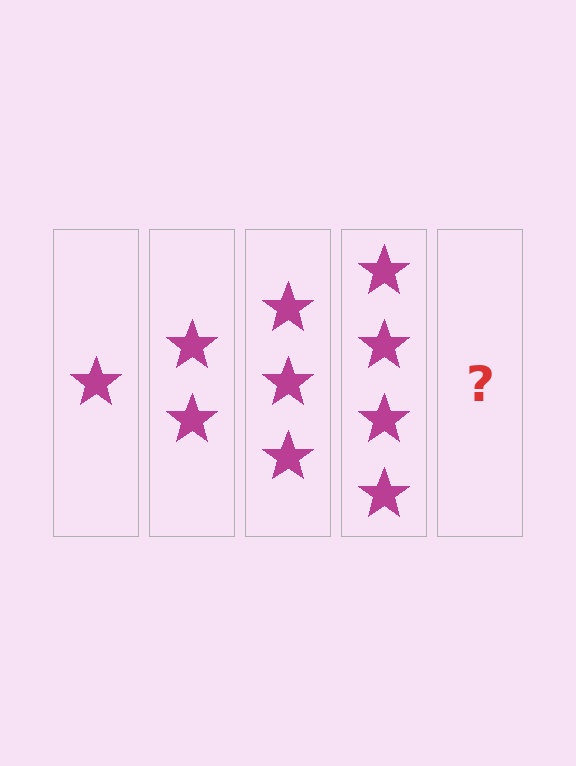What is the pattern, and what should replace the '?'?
The pattern is that each step adds one more star. The '?' should be 5 stars.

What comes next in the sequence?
The next element should be 5 stars.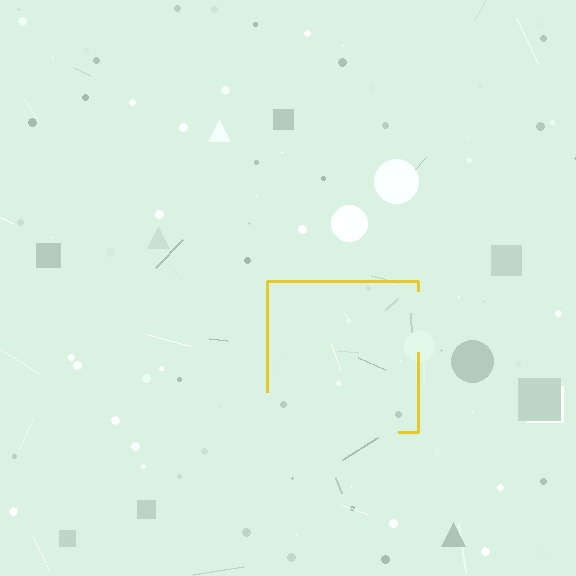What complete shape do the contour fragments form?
The contour fragments form a square.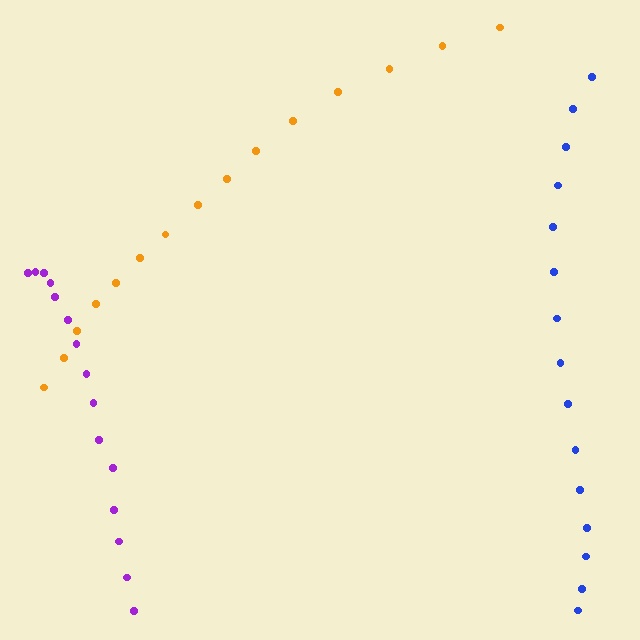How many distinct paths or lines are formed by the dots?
There are 3 distinct paths.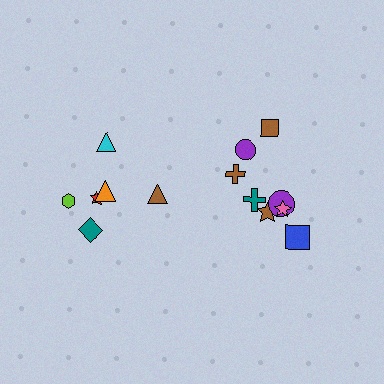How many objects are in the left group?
There are 6 objects.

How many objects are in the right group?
There are 8 objects.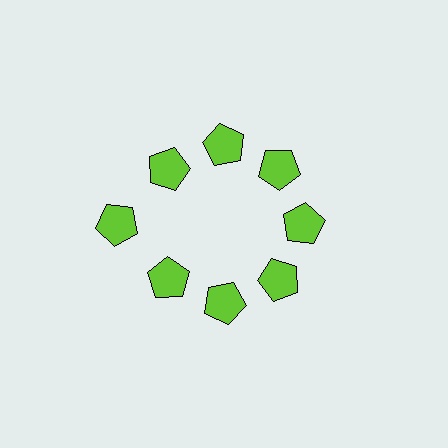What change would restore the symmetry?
The symmetry would be restored by moving it inward, back onto the ring so that all 8 pentagons sit at equal angles and equal distance from the center.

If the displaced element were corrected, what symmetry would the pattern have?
It would have 8-fold rotational symmetry — the pattern would map onto itself every 45 degrees.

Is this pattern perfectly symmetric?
No. The 8 lime pentagons are arranged in a ring, but one element near the 9 o'clock position is pushed outward from the center, breaking the 8-fold rotational symmetry.